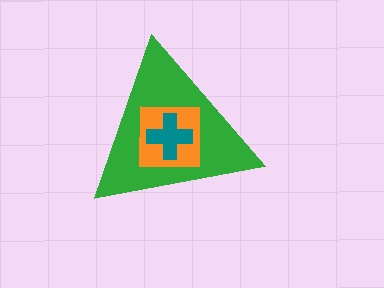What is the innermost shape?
The teal cross.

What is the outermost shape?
The green triangle.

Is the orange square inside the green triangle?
Yes.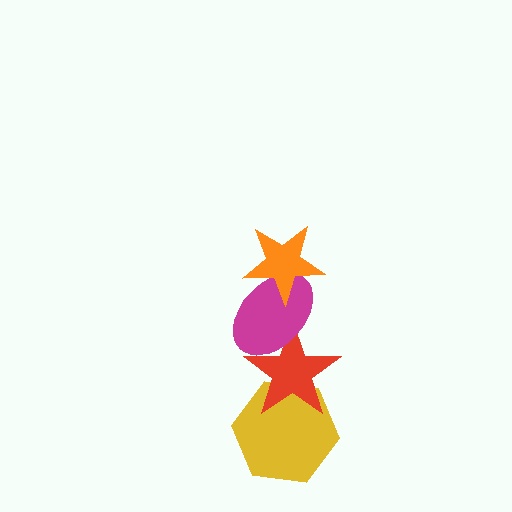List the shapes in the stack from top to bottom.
From top to bottom: the orange star, the magenta ellipse, the red star, the yellow hexagon.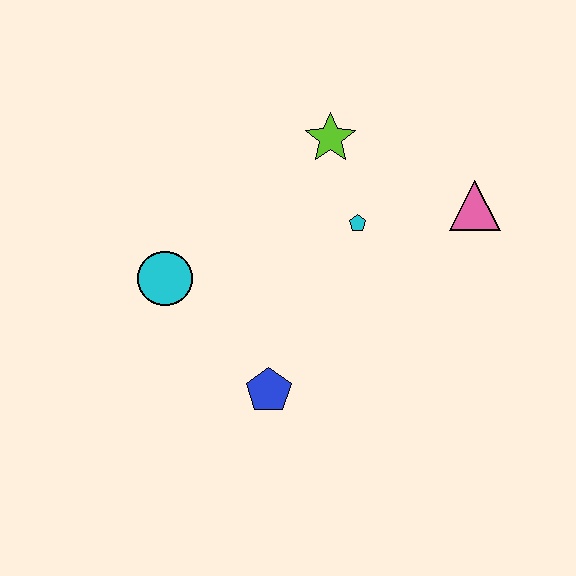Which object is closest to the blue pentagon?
The cyan circle is closest to the blue pentagon.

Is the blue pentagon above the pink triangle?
No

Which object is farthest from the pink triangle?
The cyan circle is farthest from the pink triangle.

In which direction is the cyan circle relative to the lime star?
The cyan circle is to the left of the lime star.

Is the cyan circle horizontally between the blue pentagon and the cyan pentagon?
No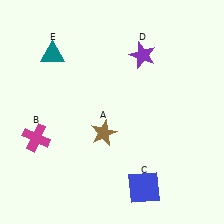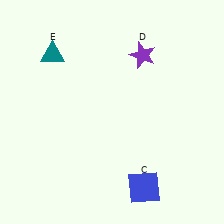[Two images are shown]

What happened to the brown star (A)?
The brown star (A) was removed in Image 2. It was in the bottom-left area of Image 1.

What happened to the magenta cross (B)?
The magenta cross (B) was removed in Image 2. It was in the bottom-left area of Image 1.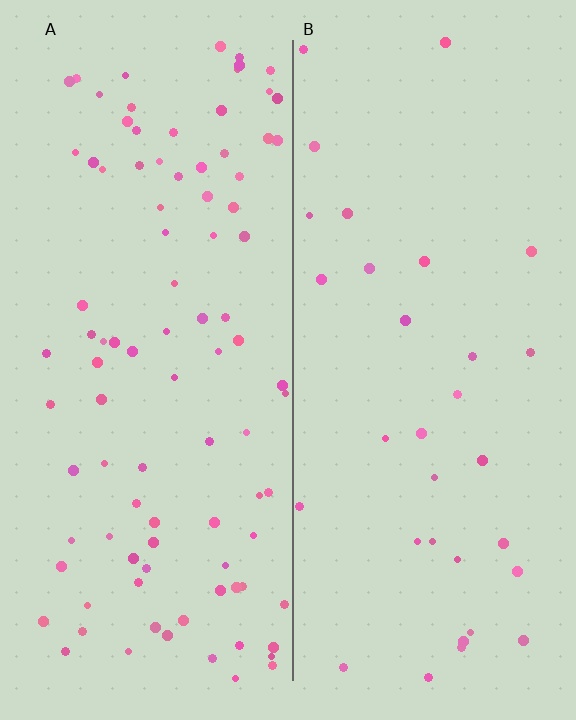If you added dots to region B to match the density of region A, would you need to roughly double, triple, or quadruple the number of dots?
Approximately triple.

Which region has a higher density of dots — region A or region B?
A (the left).